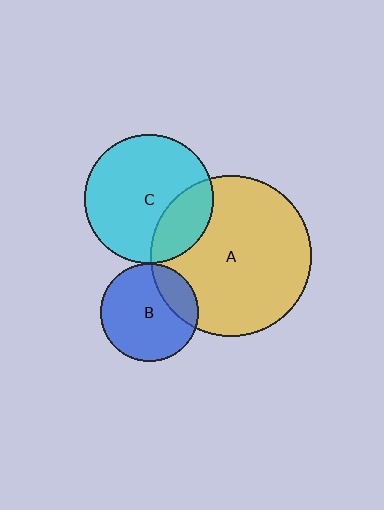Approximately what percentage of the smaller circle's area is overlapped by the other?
Approximately 25%.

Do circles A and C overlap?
Yes.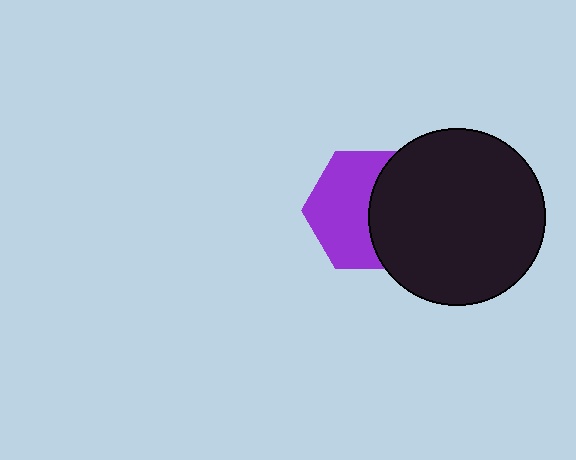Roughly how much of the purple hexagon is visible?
About half of it is visible (roughly 56%).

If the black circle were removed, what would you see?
You would see the complete purple hexagon.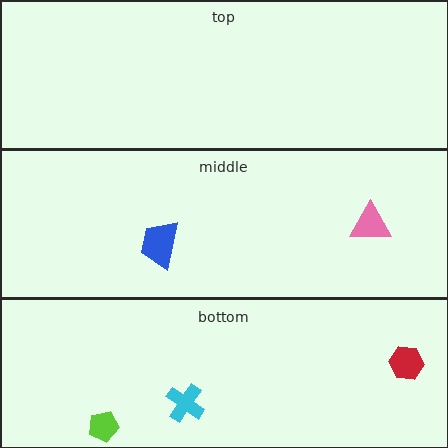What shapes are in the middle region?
The blue trapezoid, the pink triangle.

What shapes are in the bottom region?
The lime pentagon, the red hexagon, the cyan cross.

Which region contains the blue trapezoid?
The middle region.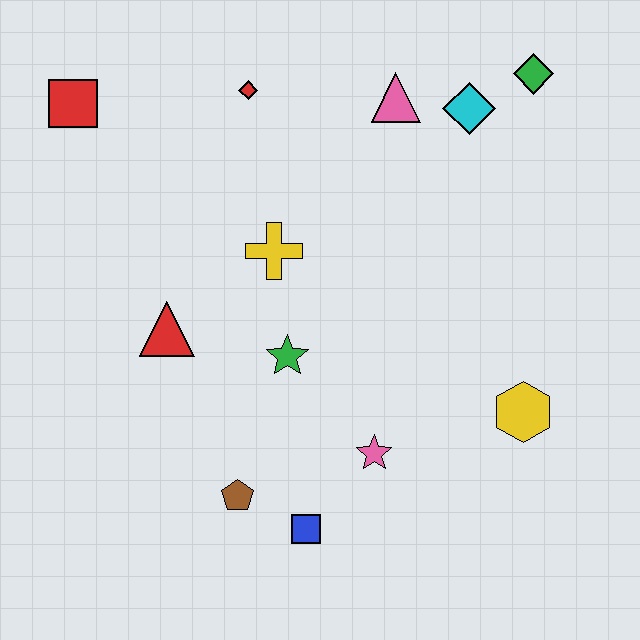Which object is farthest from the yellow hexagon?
The red square is farthest from the yellow hexagon.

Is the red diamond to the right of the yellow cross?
No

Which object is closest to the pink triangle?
The cyan diamond is closest to the pink triangle.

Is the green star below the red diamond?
Yes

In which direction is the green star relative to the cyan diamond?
The green star is below the cyan diamond.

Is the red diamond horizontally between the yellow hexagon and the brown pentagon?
Yes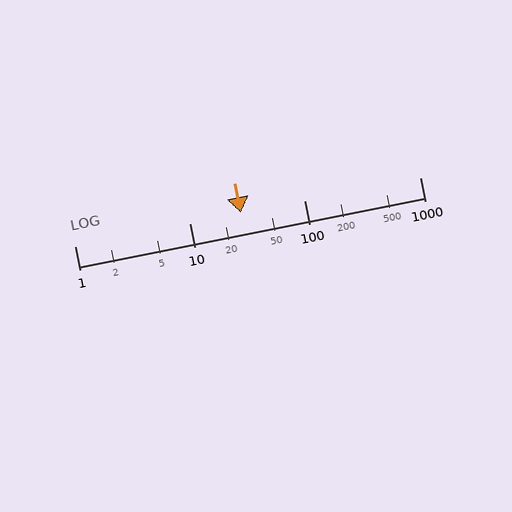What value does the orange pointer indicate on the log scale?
The pointer indicates approximately 28.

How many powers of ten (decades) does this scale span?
The scale spans 3 decades, from 1 to 1000.